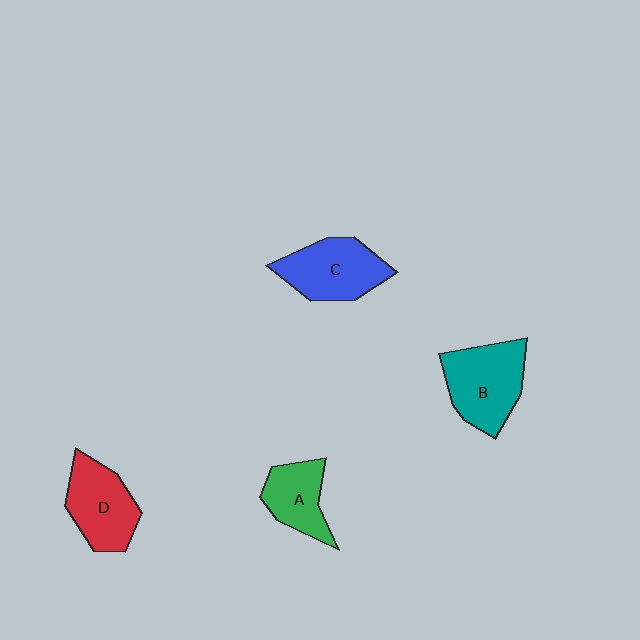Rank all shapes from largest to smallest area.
From largest to smallest: B (teal), C (blue), D (red), A (green).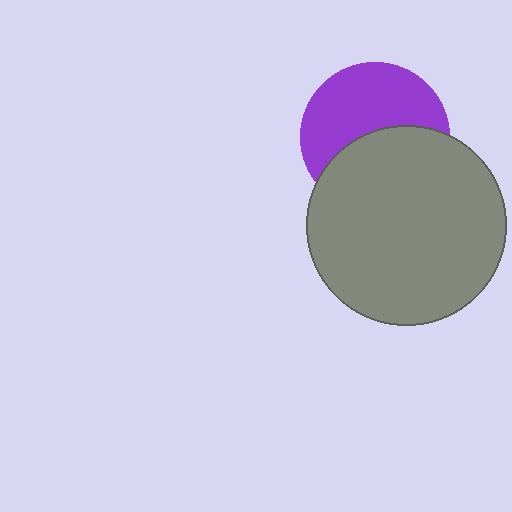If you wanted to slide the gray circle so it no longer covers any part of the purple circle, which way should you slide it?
Slide it down — that is the most direct way to separate the two shapes.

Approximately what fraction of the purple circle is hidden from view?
Roughly 47% of the purple circle is hidden behind the gray circle.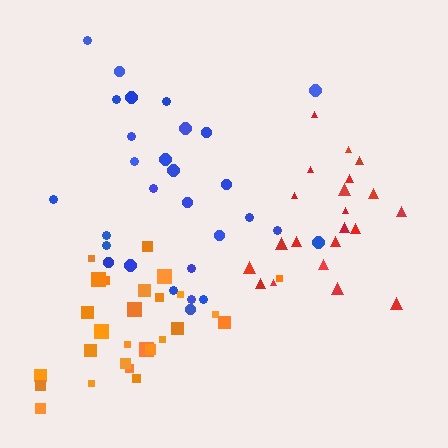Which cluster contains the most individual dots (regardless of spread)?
Blue (29).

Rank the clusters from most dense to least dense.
red, orange, blue.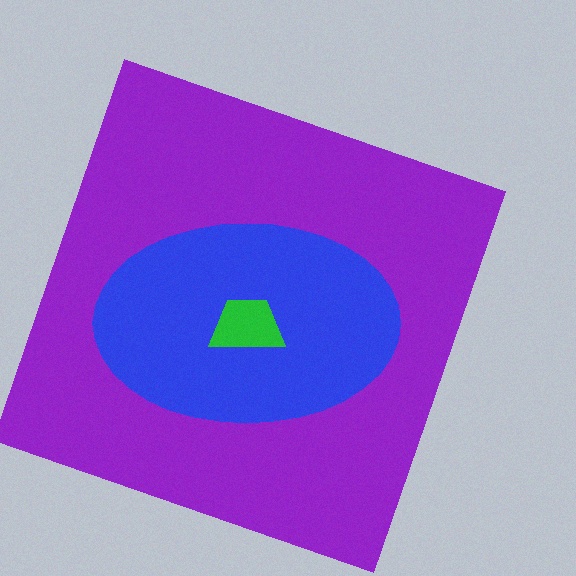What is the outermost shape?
The purple square.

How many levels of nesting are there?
3.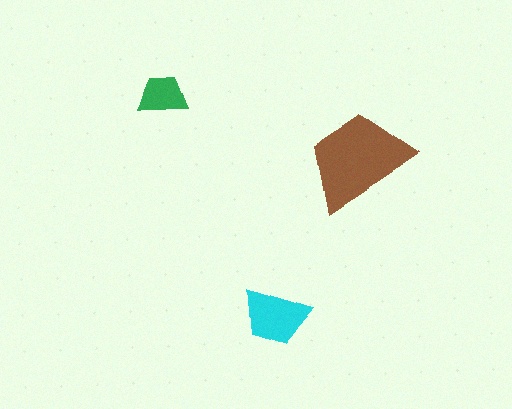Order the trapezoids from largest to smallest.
the brown one, the cyan one, the green one.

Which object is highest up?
The green trapezoid is topmost.